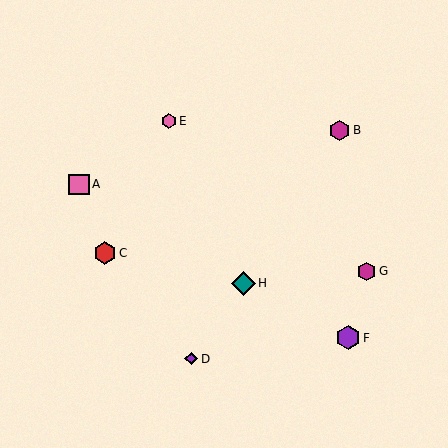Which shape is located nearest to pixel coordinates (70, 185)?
The pink square (labeled A) at (79, 184) is nearest to that location.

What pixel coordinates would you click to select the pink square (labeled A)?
Click at (79, 184) to select the pink square A.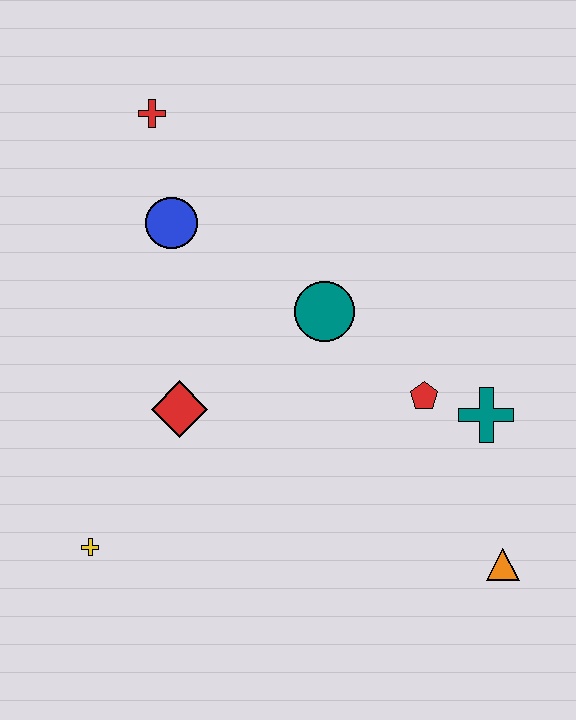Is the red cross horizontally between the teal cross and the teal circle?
No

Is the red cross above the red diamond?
Yes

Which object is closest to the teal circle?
The red pentagon is closest to the teal circle.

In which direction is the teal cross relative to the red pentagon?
The teal cross is to the right of the red pentagon.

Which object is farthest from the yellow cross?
The red cross is farthest from the yellow cross.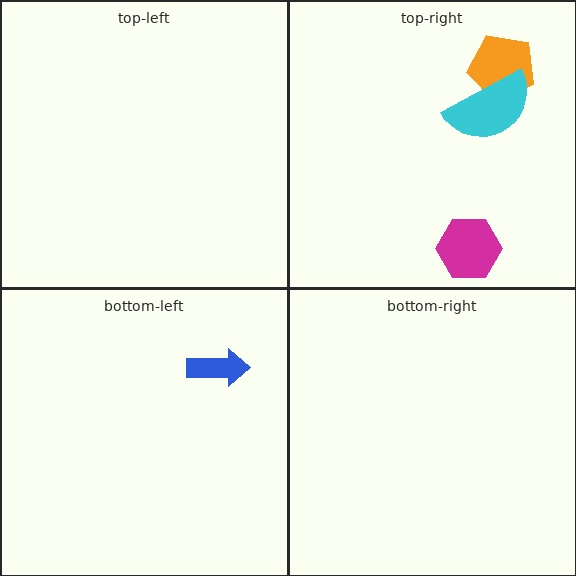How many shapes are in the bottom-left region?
1.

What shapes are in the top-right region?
The orange pentagon, the cyan semicircle, the magenta hexagon.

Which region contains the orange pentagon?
The top-right region.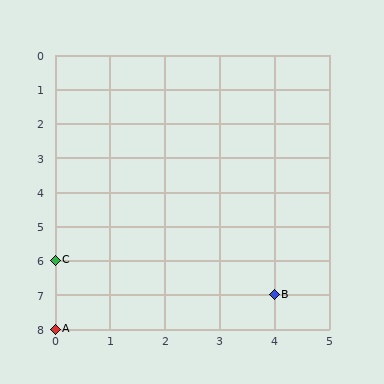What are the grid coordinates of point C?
Point C is at grid coordinates (0, 6).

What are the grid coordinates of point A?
Point A is at grid coordinates (0, 8).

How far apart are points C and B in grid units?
Points C and B are 4 columns and 1 row apart (about 4.1 grid units diagonally).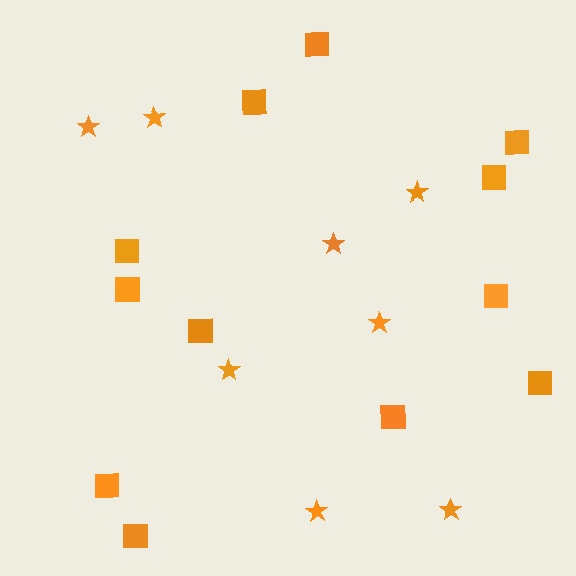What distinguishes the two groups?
There are 2 groups: one group of squares (12) and one group of stars (8).